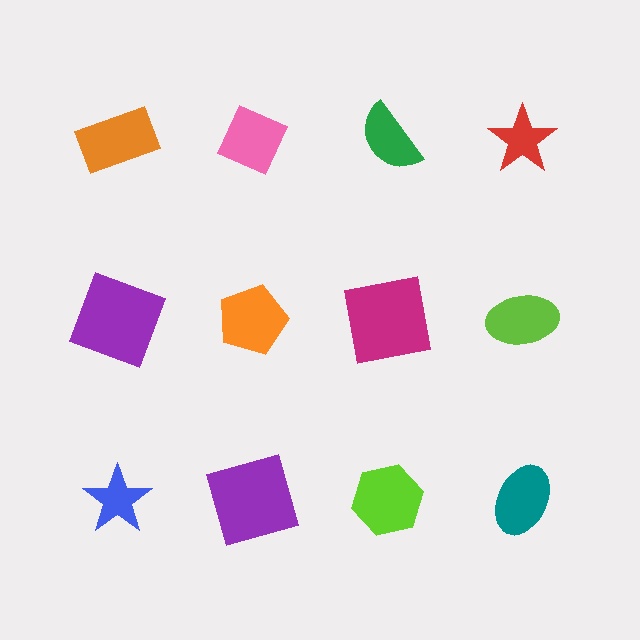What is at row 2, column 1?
A purple square.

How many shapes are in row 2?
4 shapes.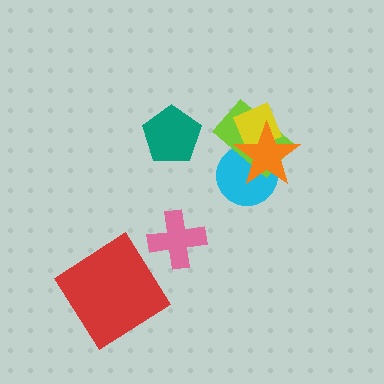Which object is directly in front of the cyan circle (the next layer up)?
The lime rectangle is directly in front of the cyan circle.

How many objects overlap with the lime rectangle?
3 objects overlap with the lime rectangle.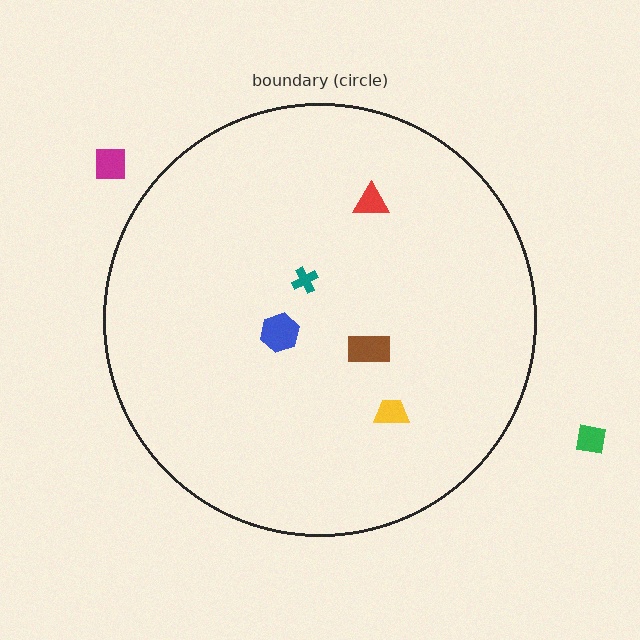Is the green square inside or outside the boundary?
Outside.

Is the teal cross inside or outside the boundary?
Inside.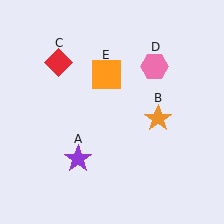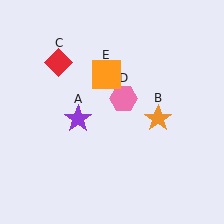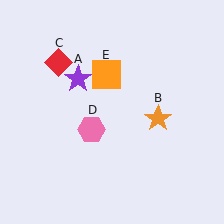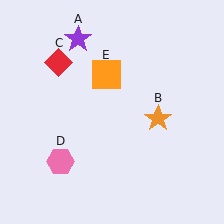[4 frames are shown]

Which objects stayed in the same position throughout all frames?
Orange star (object B) and red diamond (object C) and orange square (object E) remained stationary.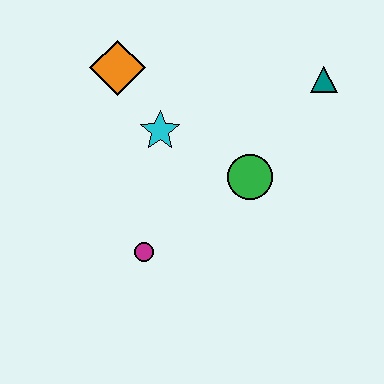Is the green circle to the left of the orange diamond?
No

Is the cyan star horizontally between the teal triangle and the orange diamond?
Yes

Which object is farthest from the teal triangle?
The magenta circle is farthest from the teal triangle.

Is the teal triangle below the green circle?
No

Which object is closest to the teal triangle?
The green circle is closest to the teal triangle.